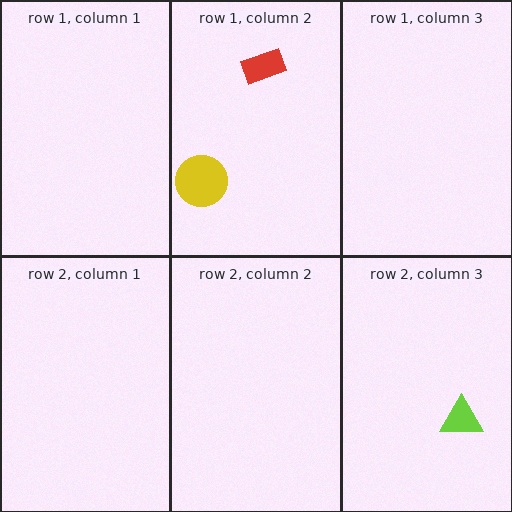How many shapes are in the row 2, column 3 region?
1.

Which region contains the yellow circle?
The row 1, column 2 region.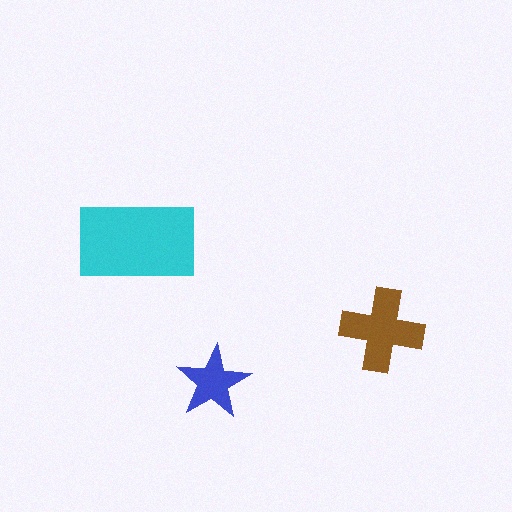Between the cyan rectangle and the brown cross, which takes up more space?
The cyan rectangle.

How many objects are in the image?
There are 3 objects in the image.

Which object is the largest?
The cyan rectangle.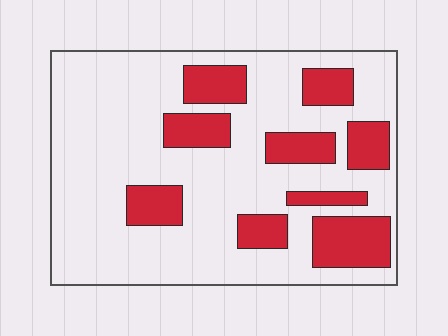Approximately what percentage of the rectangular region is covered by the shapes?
Approximately 25%.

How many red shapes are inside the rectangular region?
9.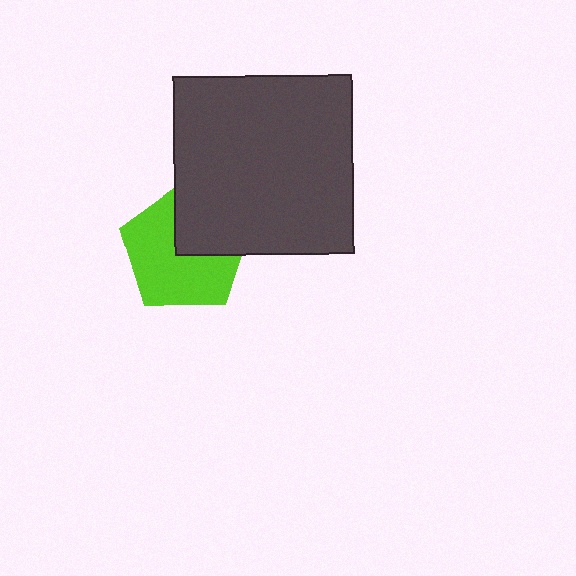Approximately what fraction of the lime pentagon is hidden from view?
Roughly 36% of the lime pentagon is hidden behind the dark gray square.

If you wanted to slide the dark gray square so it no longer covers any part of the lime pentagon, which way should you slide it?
Slide it toward the upper-right — that is the most direct way to separate the two shapes.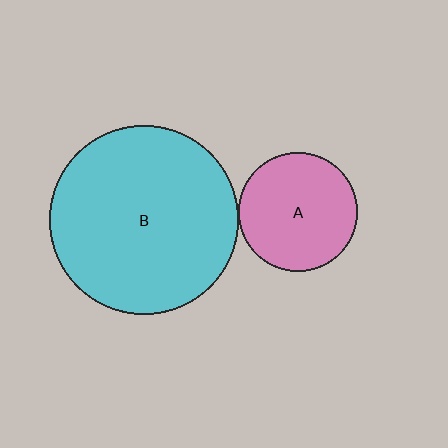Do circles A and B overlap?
Yes.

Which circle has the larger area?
Circle B (cyan).